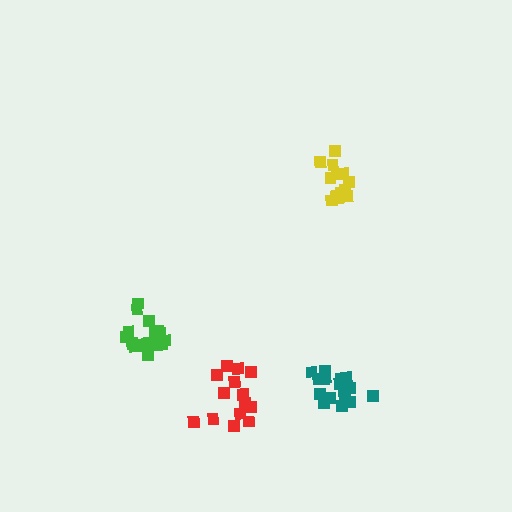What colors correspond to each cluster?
The clusters are colored: yellow, green, red, teal.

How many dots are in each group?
Group 1: 14 dots, Group 2: 19 dots, Group 3: 14 dots, Group 4: 17 dots (64 total).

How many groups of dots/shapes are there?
There are 4 groups.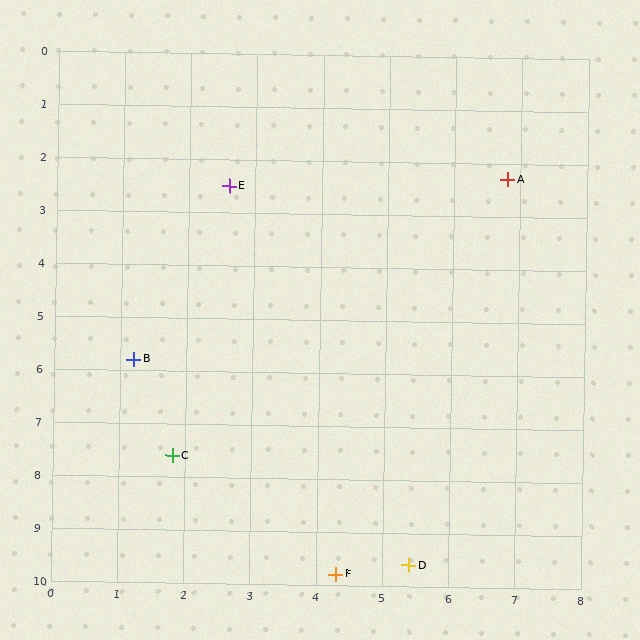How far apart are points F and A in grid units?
Points F and A are about 7.9 grid units apart.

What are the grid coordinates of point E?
Point E is at approximately (2.6, 2.5).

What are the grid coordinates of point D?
Point D is at approximately (5.4, 9.6).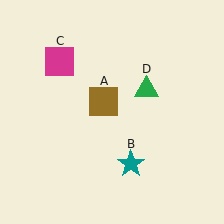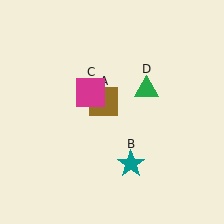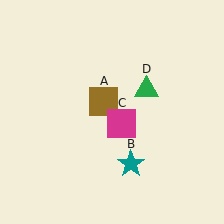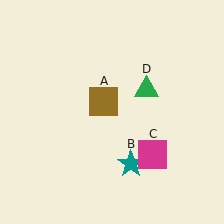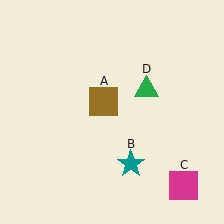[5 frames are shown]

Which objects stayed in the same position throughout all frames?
Brown square (object A) and teal star (object B) and green triangle (object D) remained stationary.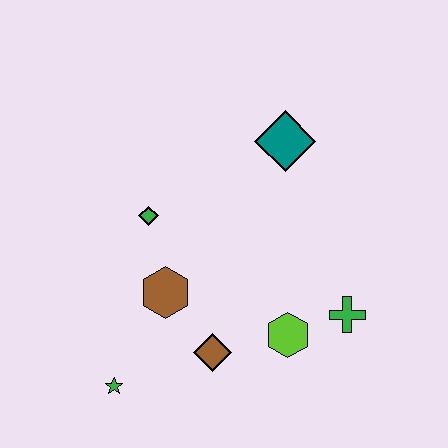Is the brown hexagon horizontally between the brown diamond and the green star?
Yes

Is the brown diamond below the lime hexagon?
Yes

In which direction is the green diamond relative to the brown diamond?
The green diamond is above the brown diamond.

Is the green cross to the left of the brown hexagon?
No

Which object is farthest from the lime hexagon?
The teal diamond is farthest from the lime hexagon.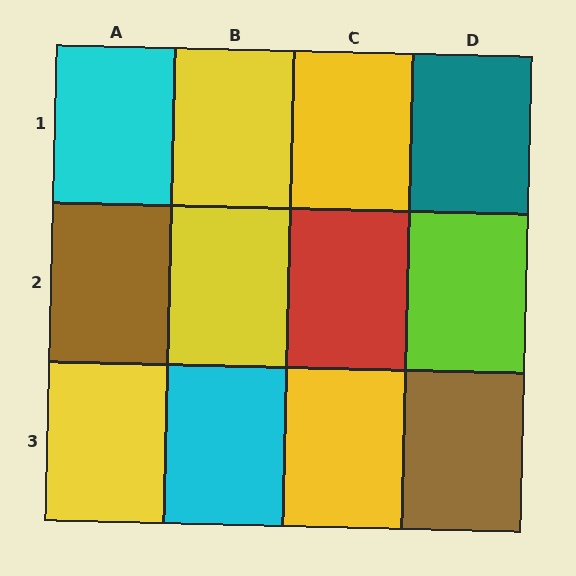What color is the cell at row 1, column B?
Yellow.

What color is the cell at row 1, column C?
Yellow.